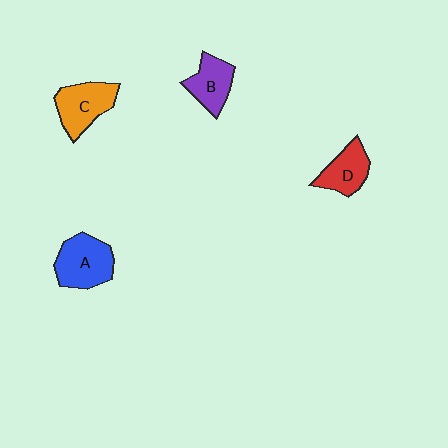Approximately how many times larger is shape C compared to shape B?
Approximately 1.2 times.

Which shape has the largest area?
Shape A (blue).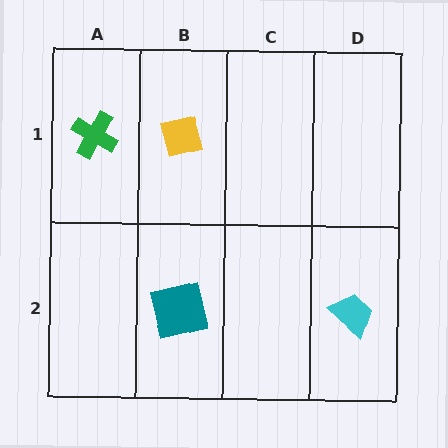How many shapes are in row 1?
2 shapes.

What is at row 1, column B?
A yellow square.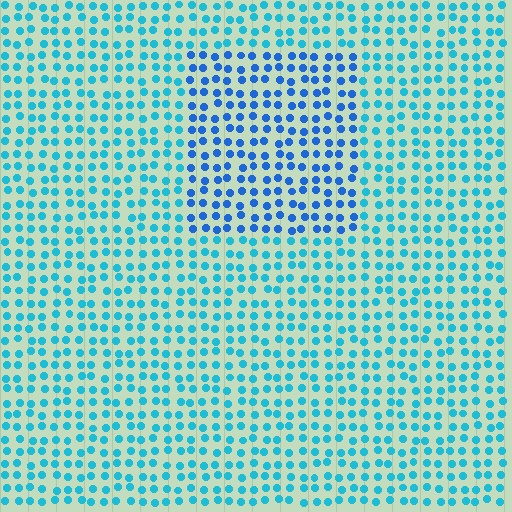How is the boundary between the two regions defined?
The boundary is defined purely by a slight shift in hue (about 28 degrees). Spacing, size, and orientation are identical on both sides.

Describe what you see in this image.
The image is filled with small cyan elements in a uniform arrangement. A rectangle-shaped region is visible where the elements are tinted to a slightly different hue, forming a subtle color boundary.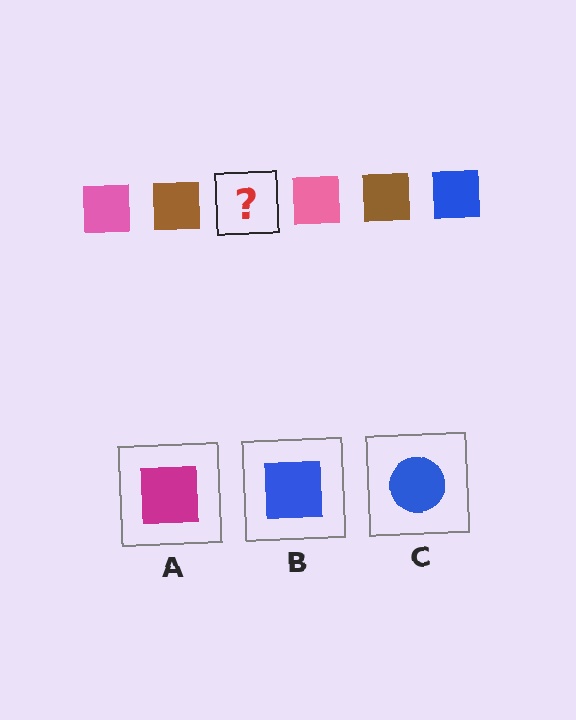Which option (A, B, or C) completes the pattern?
B.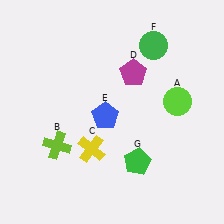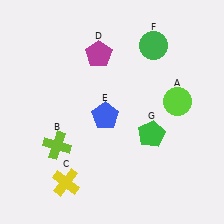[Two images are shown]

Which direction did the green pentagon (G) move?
The green pentagon (G) moved up.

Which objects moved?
The objects that moved are: the yellow cross (C), the magenta pentagon (D), the green pentagon (G).